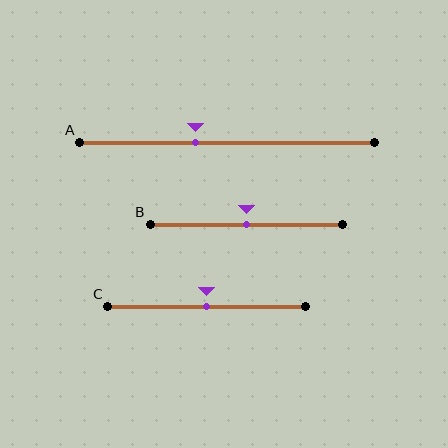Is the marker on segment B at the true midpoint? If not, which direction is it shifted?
Yes, the marker on segment B is at the true midpoint.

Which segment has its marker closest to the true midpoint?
Segment B has its marker closest to the true midpoint.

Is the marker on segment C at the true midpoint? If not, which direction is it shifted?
Yes, the marker on segment C is at the true midpoint.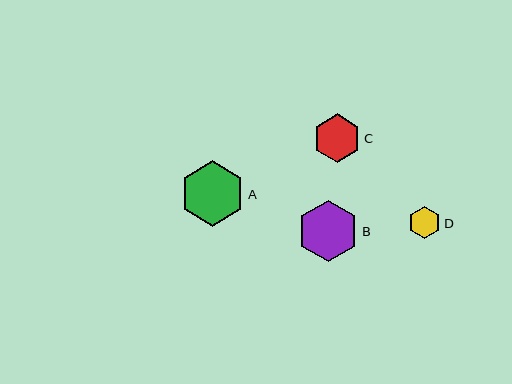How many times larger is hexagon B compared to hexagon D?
Hexagon B is approximately 1.9 times the size of hexagon D.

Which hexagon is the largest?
Hexagon A is the largest with a size of approximately 65 pixels.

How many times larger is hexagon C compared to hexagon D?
Hexagon C is approximately 1.5 times the size of hexagon D.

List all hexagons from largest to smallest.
From largest to smallest: A, B, C, D.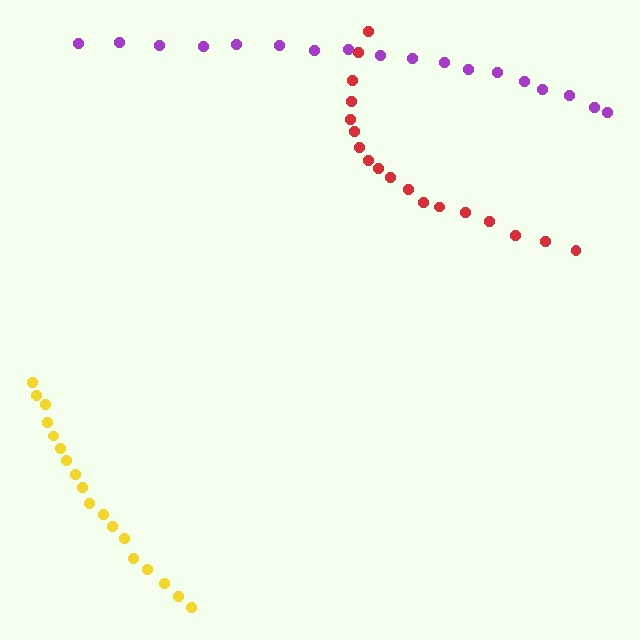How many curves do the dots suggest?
There are 3 distinct paths.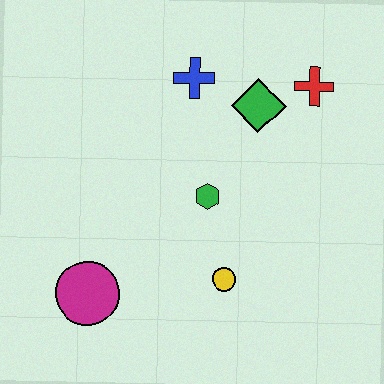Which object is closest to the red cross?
The green diamond is closest to the red cross.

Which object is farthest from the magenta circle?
The red cross is farthest from the magenta circle.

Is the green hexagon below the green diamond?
Yes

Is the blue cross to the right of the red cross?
No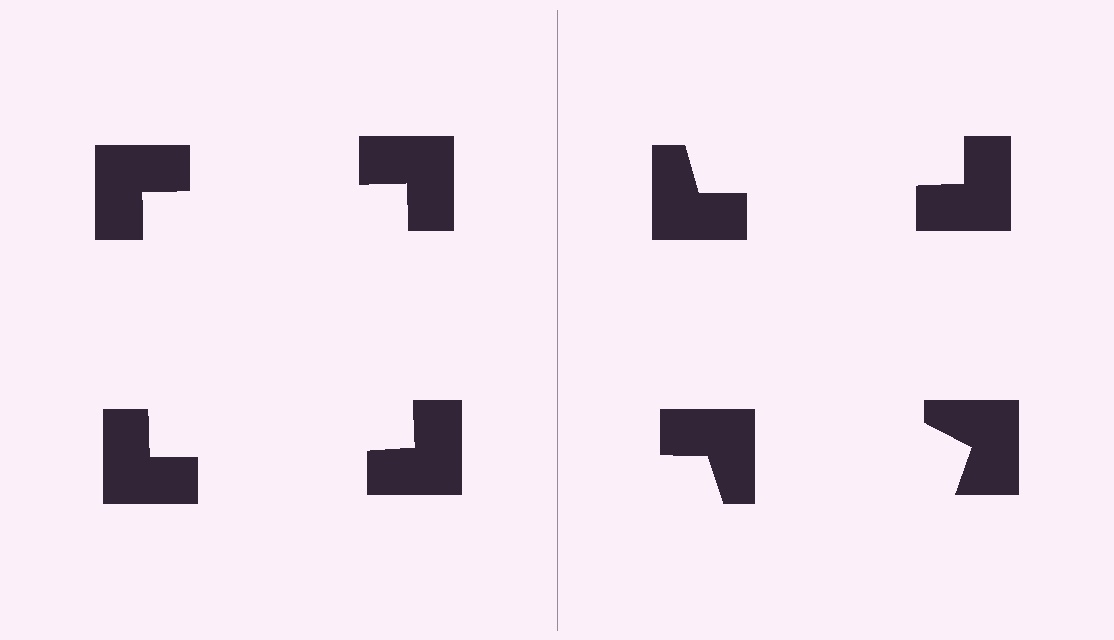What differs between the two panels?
The notched squares are positioned identically on both sides; only the wedge orientations differ. On the left they align to a square; on the right they are misaligned.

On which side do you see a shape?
An illusory square appears on the left side. On the right side the wedge cuts are rotated, so no coherent shape forms.